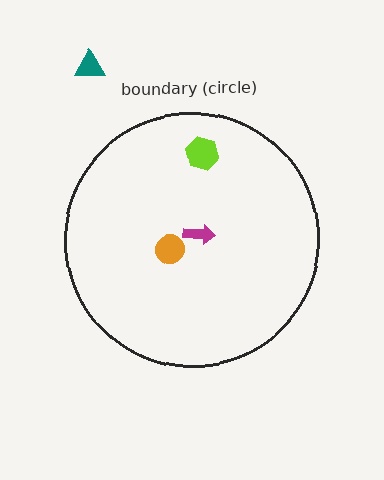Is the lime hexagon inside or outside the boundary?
Inside.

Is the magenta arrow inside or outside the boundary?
Inside.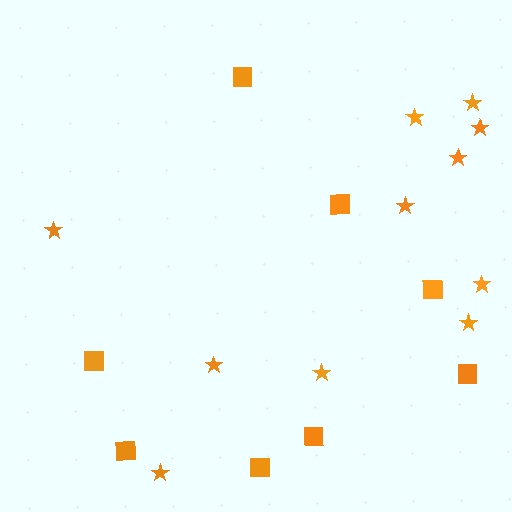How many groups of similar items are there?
There are 2 groups: one group of squares (8) and one group of stars (11).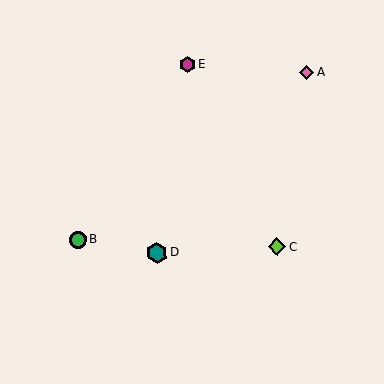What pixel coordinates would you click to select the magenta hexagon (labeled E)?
Click at (187, 65) to select the magenta hexagon E.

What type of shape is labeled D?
Shape D is a teal hexagon.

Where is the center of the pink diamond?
The center of the pink diamond is at (307, 72).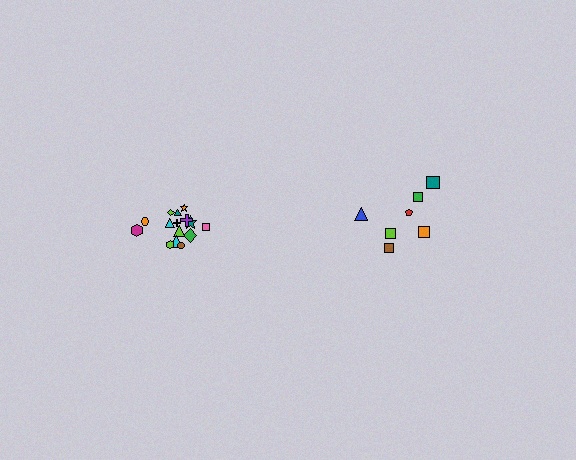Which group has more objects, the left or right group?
The left group.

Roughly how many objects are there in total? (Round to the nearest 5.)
Roughly 20 objects in total.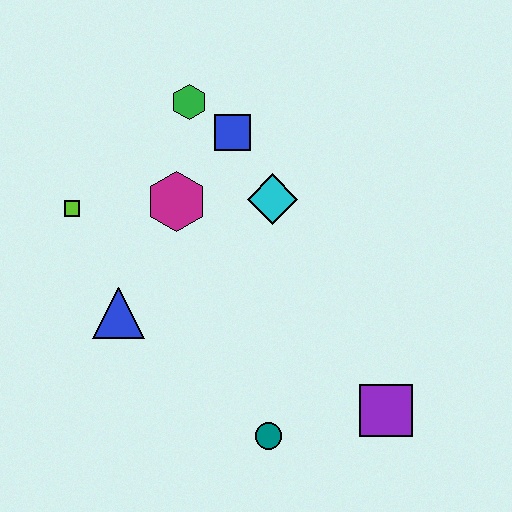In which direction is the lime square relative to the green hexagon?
The lime square is to the left of the green hexagon.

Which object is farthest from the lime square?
The purple square is farthest from the lime square.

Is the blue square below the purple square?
No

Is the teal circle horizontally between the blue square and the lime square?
No